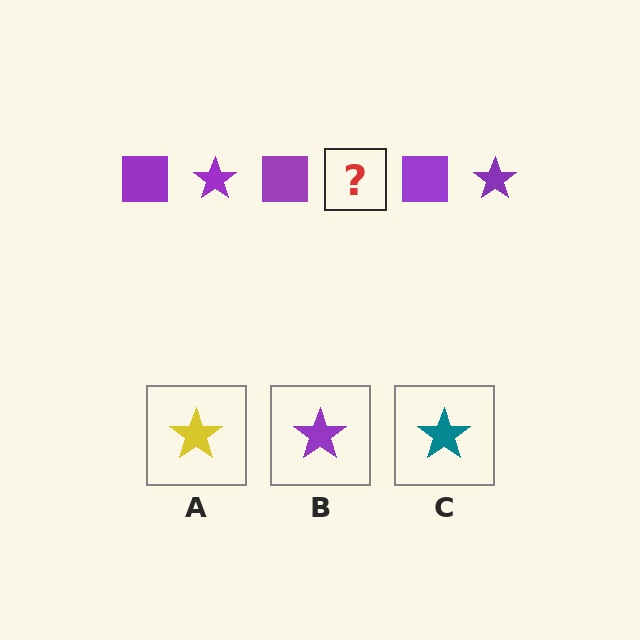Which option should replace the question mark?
Option B.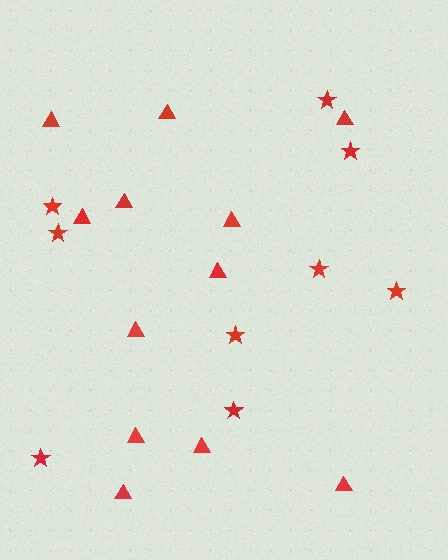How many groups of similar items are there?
There are 2 groups: one group of triangles (12) and one group of stars (9).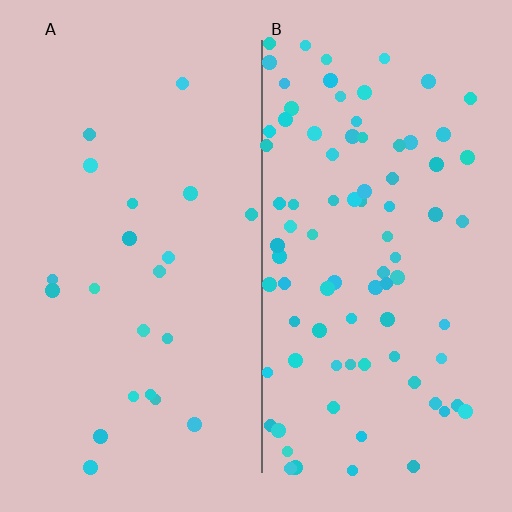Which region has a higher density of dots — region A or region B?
B (the right).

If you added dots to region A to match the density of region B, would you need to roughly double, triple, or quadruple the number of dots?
Approximately quadruple.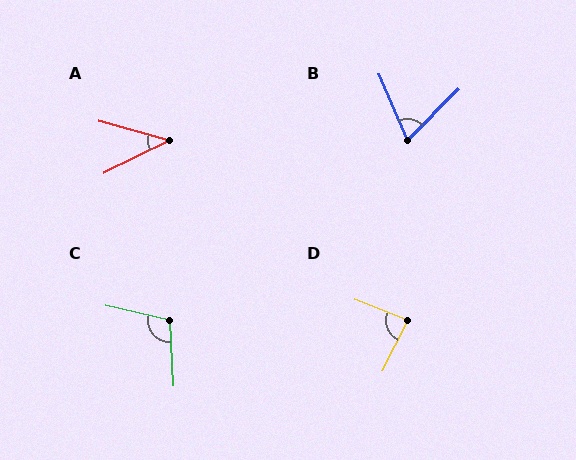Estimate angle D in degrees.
Approximately 84 degrees.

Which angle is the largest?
C, at approximately 106 degrees.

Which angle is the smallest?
A, at approximately 42 degrees.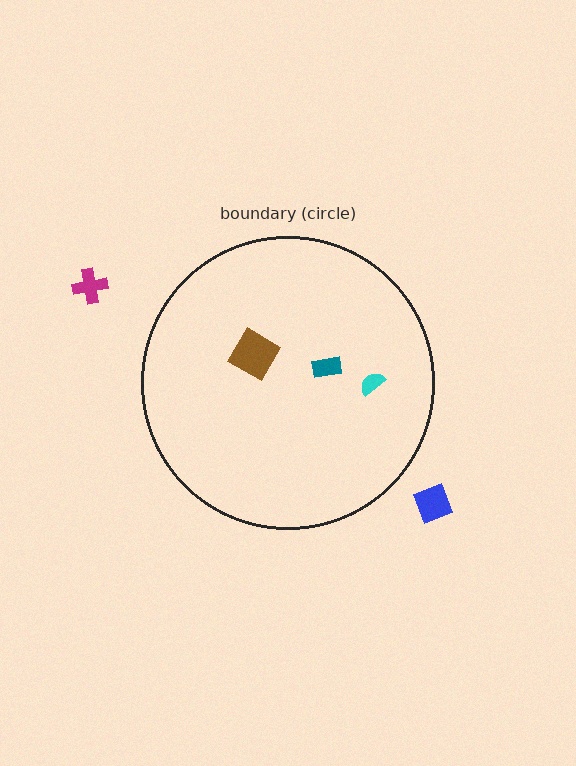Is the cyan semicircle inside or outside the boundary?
Inside.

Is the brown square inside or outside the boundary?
Inside.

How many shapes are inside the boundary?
3 inside, 2 outside.